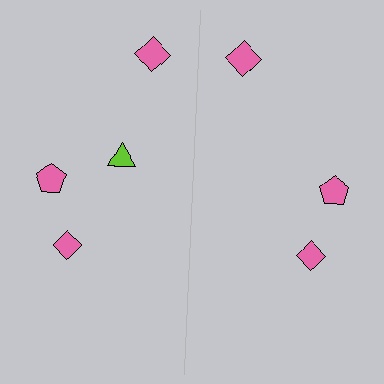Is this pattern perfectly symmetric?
No, the pattern is not perfectly symmetric. A lime triangle is missing from the right side.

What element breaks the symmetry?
A lime triangle is missing from the right side.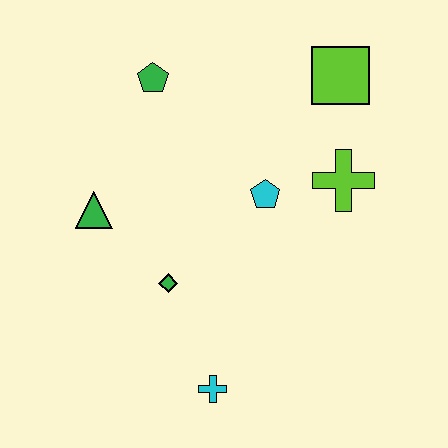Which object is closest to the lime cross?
The cyan pentagon is closest to the lime cross.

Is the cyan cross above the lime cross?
No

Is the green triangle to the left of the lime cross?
Yes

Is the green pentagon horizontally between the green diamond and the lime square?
No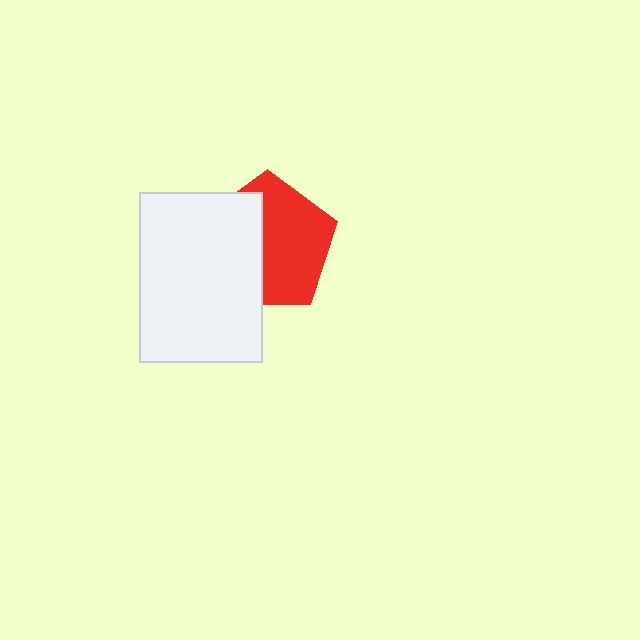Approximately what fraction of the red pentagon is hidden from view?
Roughly 44% of the red pentagon is hidden behind the white rectangle.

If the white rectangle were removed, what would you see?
You would see the complete red pentagon.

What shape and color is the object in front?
The object in front is a white rectangle.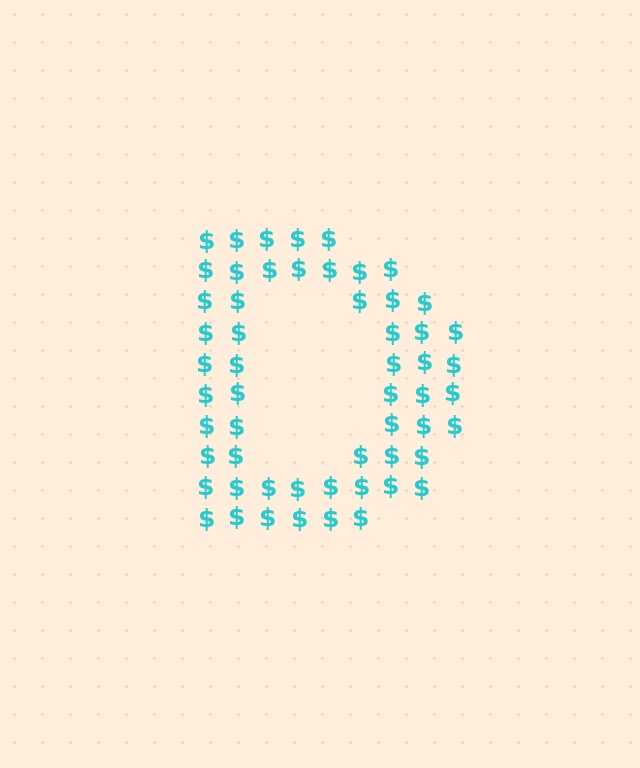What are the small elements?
The small elements are dollar signs.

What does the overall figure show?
The overall figure shows the letter D.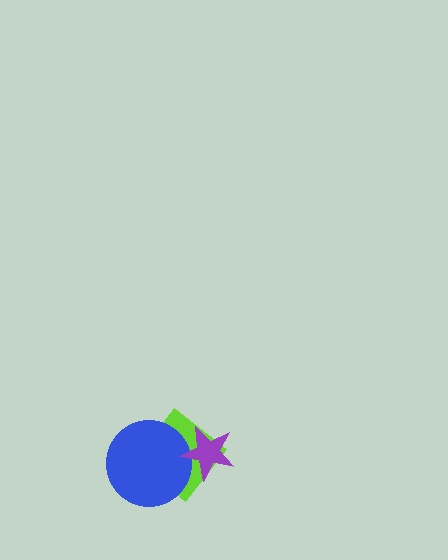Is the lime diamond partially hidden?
Yes, it is partially covered by another shape.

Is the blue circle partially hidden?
Yes, it is partially covered by another shape.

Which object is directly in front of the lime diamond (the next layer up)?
The blue circle is directly in front of the lime diamond.